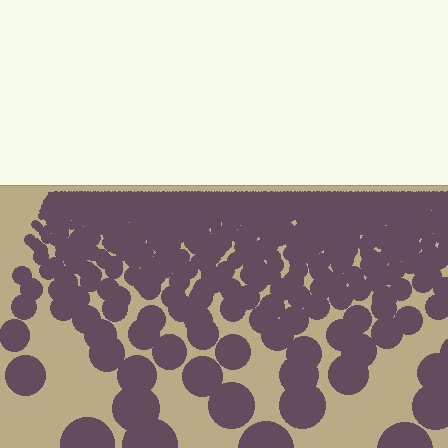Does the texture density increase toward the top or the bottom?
Density increases toward the top.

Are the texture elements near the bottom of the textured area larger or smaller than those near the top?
Larger. Near the bottom, elements are closer to the viewer and appear at a bigger on-screen size.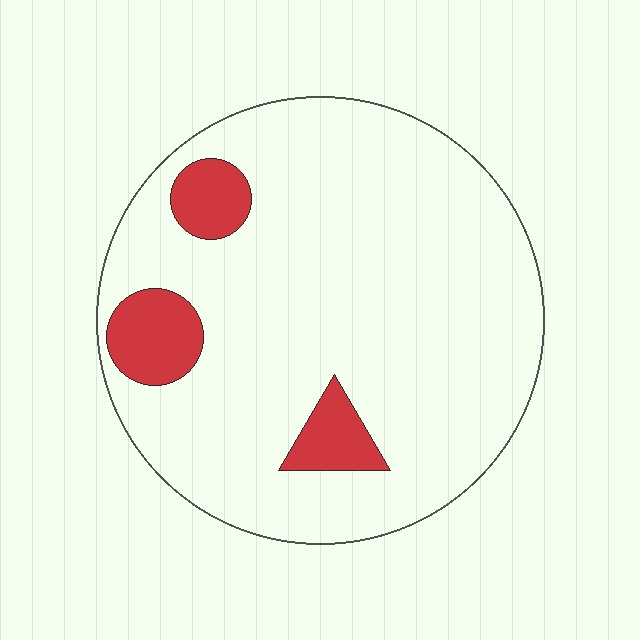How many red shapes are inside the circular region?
3.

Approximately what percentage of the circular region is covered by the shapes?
Approximately 10%.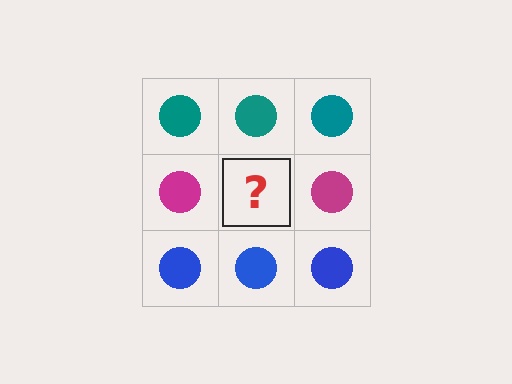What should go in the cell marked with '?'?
The missing cell should contain a magenta circle.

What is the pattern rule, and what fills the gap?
The rule is that each row has a consistent color. The gap should be filled with a magenta circle.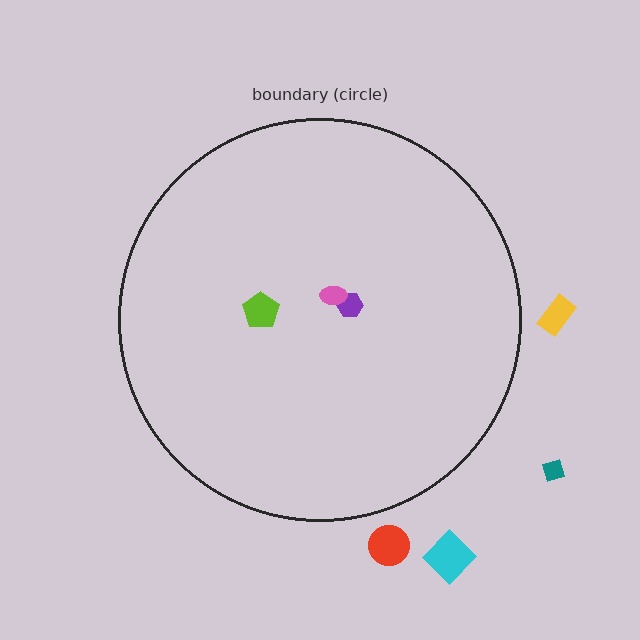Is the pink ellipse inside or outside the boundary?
Inside.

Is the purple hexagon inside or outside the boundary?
Inside.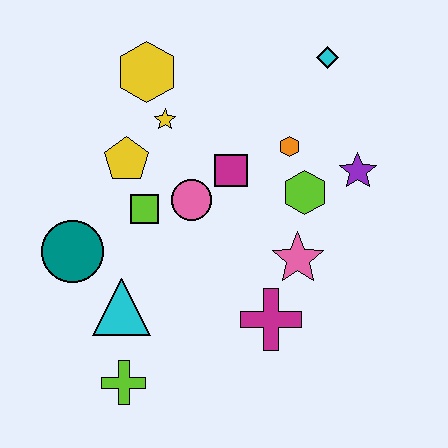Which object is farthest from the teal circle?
The cyan diamond is farthest from the teal circle.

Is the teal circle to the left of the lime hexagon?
Yes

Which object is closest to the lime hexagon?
The orange hexagon is closest to the lime hexagon.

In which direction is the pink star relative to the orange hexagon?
The pink star is below the orange hexagon.